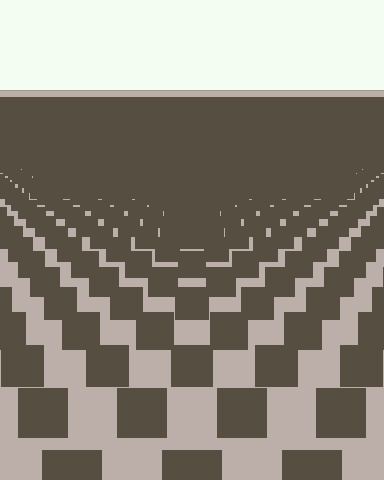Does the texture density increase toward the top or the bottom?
Density increases toward the top.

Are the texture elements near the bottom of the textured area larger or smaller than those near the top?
Larger. Near the bottom, elements are closer to the viewer and appear at a bigger on-screen size.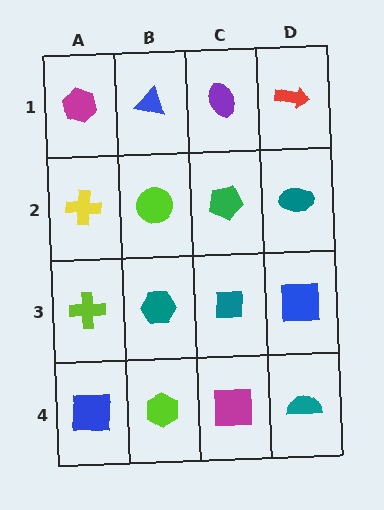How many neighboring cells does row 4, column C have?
3.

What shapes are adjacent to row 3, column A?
A yellow cross (row 2, column A), a blue square (row 4, column A), a teal hexagon (row 3, column B).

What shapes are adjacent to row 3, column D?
A teal ellipse (row 2, column D), a teal semicircle (row 4, column D), a teal square (row 3, column C).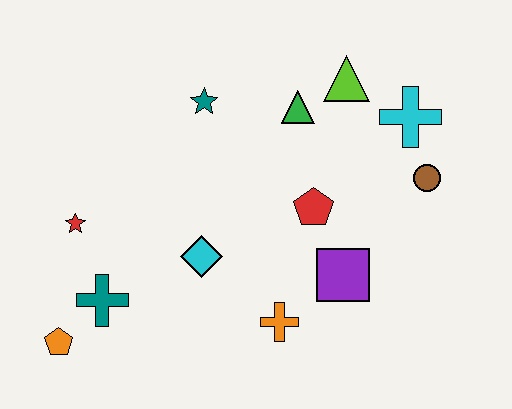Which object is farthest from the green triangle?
The orange pentagon is farthest from the green triangle.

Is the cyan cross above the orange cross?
Yes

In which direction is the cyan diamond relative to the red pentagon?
The cyan diamond is to the left of the red pentagon.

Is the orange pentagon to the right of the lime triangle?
No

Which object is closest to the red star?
The teal cross is closest to the red star.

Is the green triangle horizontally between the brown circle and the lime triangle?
No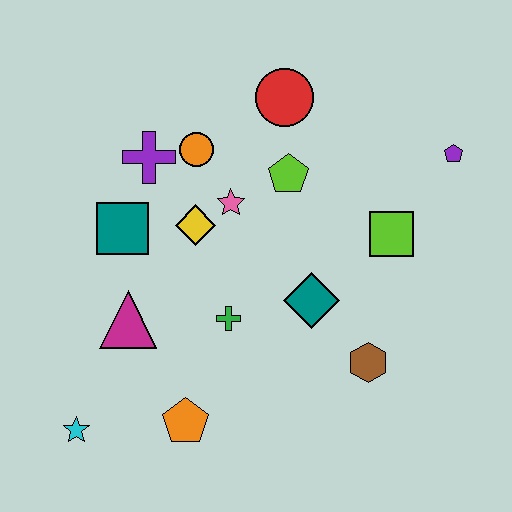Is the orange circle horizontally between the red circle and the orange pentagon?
Yes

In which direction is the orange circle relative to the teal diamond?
The orange circle is above the teal diamond.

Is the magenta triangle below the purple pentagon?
Yes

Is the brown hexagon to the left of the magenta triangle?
No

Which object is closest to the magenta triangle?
The teal square is closest to the magenta triangle.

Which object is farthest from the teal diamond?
The cyan star is farthest from the teal diamond.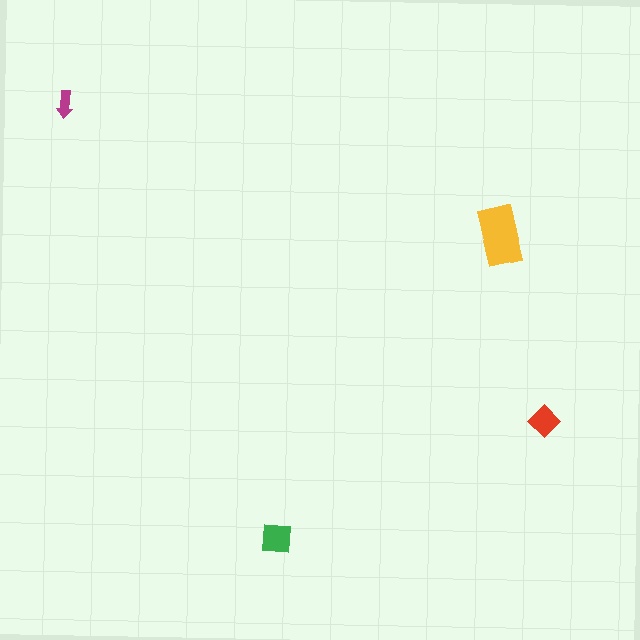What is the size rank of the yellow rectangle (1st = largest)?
1st.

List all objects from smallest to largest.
The magenta arrow, the red diamond, the green square, the yellow rectangle.